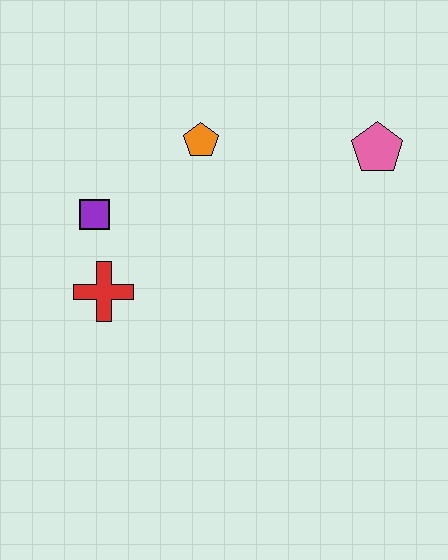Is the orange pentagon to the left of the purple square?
No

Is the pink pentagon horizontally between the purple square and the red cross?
No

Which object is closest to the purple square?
The red cross is closest to the purple square.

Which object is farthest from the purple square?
The pink pentagon is farthest from the purple square.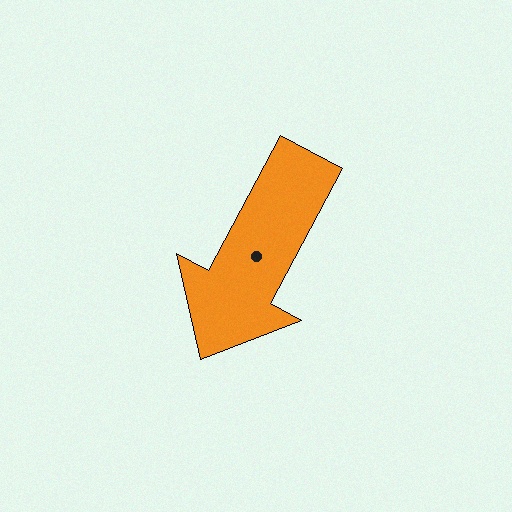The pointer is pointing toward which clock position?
Roughly 7 o'clock.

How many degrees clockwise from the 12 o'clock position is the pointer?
Approximately 208 degrees.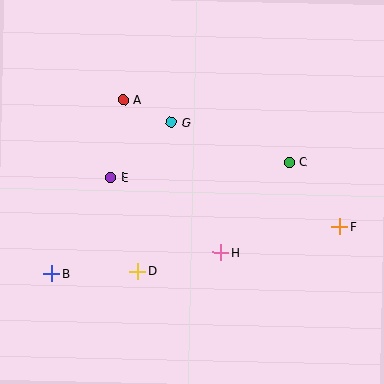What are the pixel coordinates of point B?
Point B is at (52, 274).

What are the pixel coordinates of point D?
Point D is at (138, 271).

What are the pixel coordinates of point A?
Point A is at (123, 100).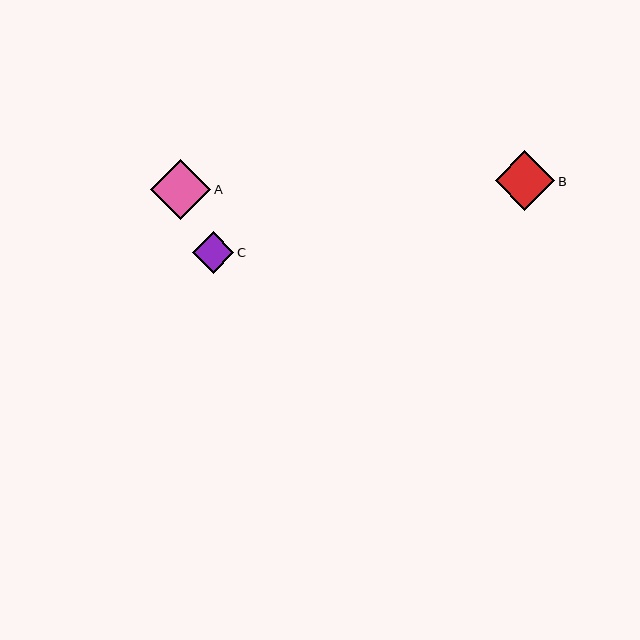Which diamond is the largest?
Diamond A is the largest with a size of approximately 60 pixels.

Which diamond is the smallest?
Diamond C is the smallest with a size of approximately 41 pixels.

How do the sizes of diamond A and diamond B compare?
Diamond A and diamond B are approximately the same size.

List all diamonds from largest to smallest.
From largest to smallest: A, B, C.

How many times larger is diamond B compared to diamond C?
Diamond B is approximately 1.4 times the size of diamond C.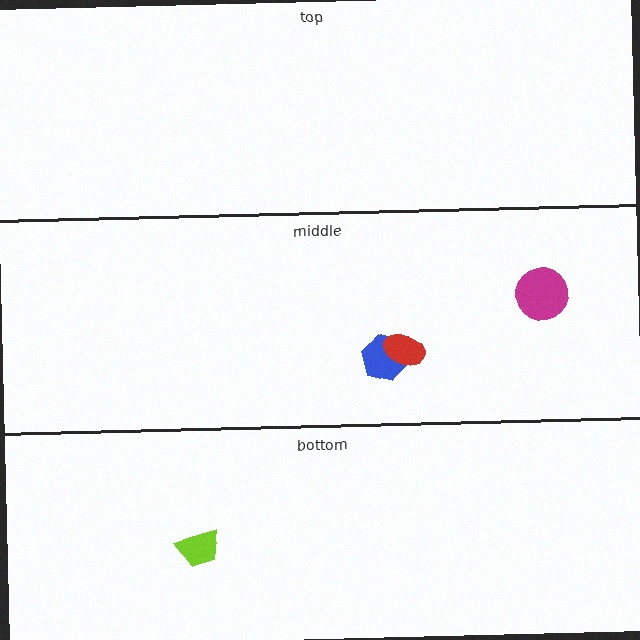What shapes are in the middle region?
The magenta circle, the blue hexagon, the red ellipse.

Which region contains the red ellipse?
The middle region.